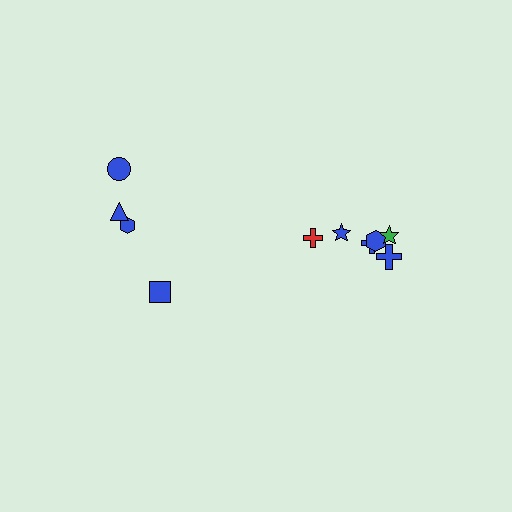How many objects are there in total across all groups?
There are 10 objects.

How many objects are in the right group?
There are 6 objects.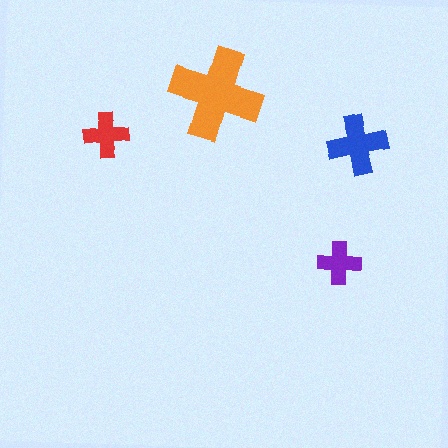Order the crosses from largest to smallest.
the orange one, the blue one, the red one, the purple one.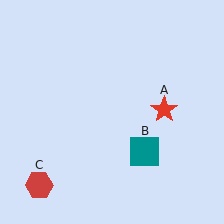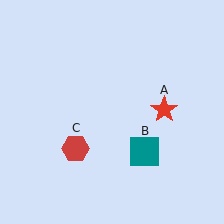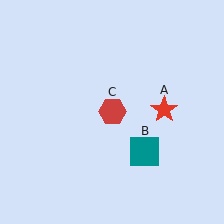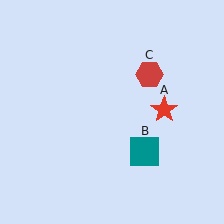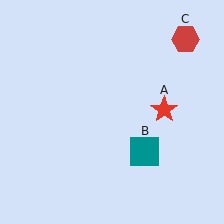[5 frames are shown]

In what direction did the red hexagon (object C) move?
The red hexagon (object C) moved up and to the right.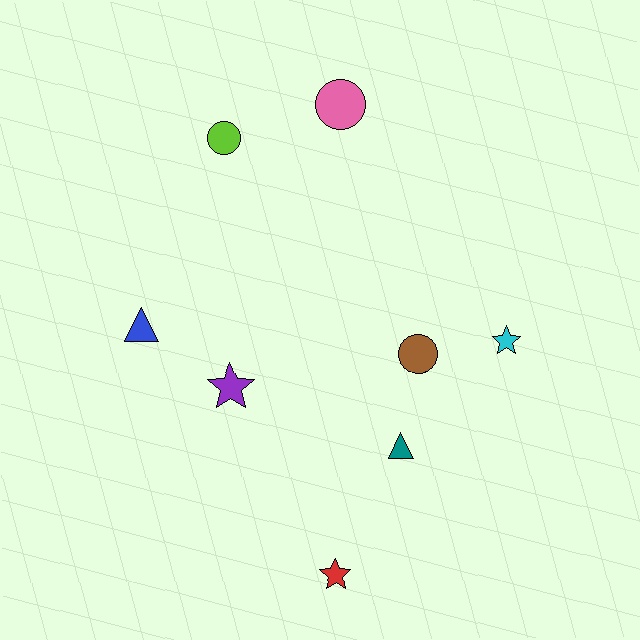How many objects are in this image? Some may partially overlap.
There are 8 objects.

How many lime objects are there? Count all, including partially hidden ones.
There is 1 lime object.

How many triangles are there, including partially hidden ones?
There are 2 triangles.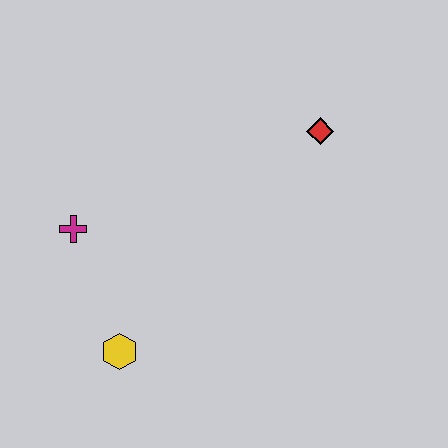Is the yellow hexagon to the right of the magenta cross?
Yes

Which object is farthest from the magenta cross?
The red diamond is farthest from the magenta cross.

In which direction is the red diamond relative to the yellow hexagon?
The red diamond is above the yellow hexagon.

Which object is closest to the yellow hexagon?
The magenta cross is closest to the yellow hexagon.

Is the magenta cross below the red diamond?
Yes